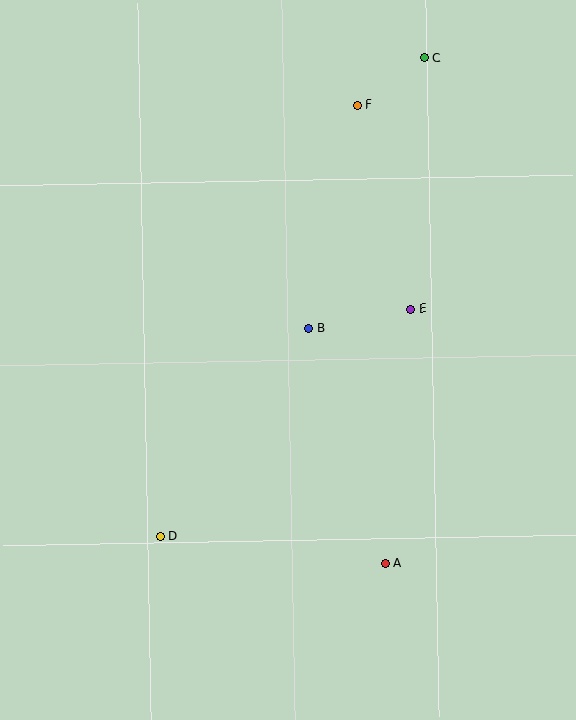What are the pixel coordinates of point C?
Point C is at (425, 58).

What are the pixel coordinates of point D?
Point D is at (161, 537).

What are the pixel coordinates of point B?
Point B is at (309, 328).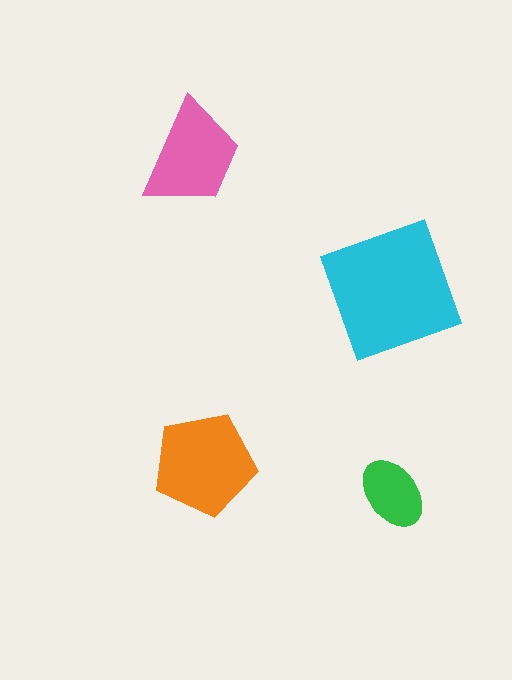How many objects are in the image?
There are 4 objects in the image.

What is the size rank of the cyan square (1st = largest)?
1st.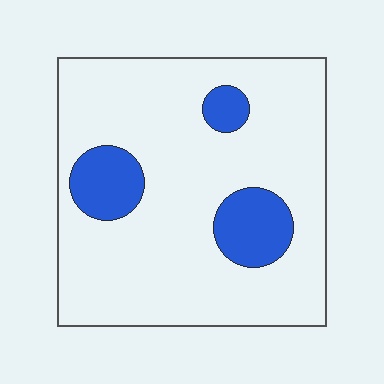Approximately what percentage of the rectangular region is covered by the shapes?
Approximately 15%.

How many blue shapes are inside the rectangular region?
3.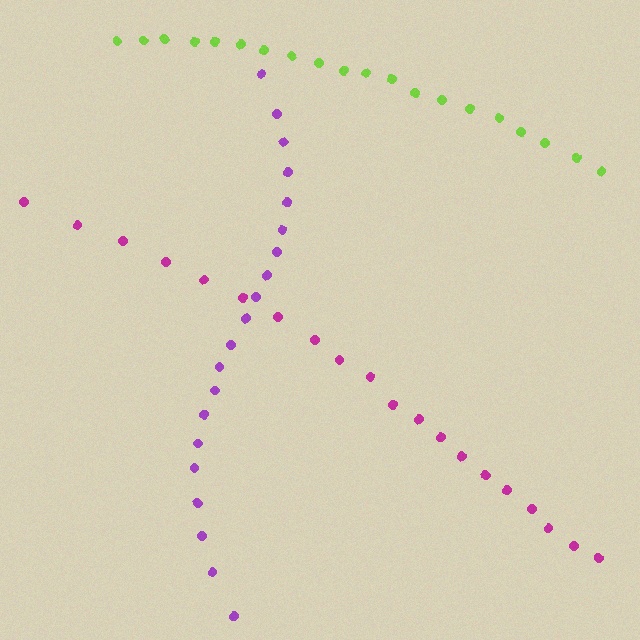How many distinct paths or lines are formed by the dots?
There are 3 distinct paths.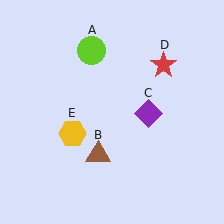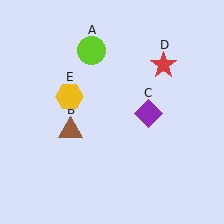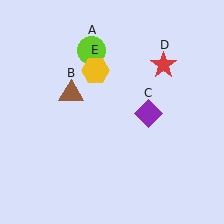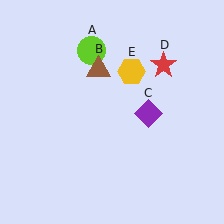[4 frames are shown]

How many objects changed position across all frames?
2 objects changed position: brown triangle (object B), yellow hexagon (object E).